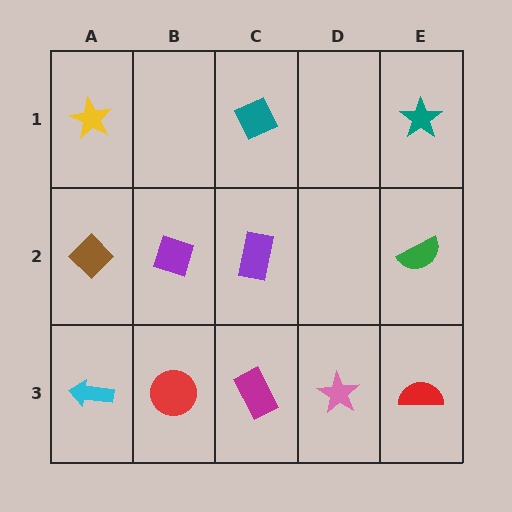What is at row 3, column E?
A red semicircle.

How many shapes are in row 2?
4 shapes.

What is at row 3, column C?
A magenta rectangle.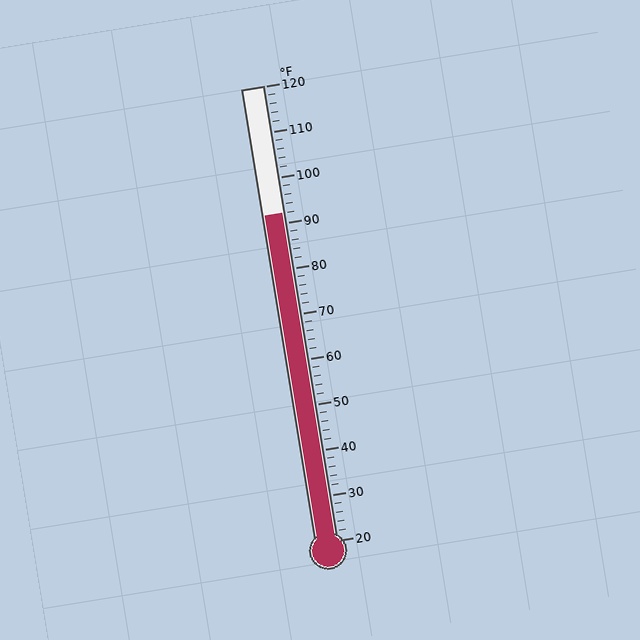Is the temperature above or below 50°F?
The temperature is above 50°F.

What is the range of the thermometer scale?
The thermometer scale ranges from 20°F to 120°F.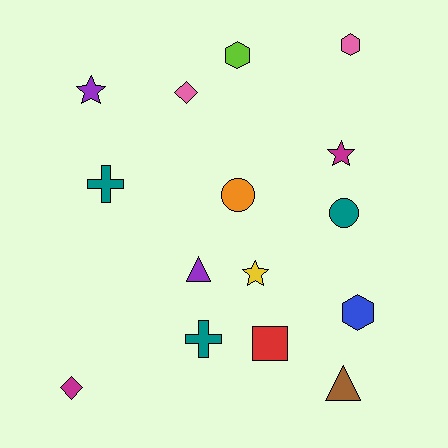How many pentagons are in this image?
There are no pentagons.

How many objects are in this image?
There are 15 objects.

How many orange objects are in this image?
There is 1 orange object.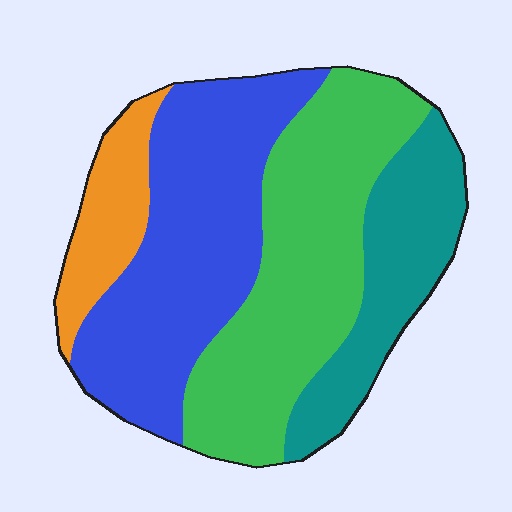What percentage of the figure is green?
Green covers roughly 35% of the figure.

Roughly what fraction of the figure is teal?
Teal takes up about one fifth (1/5) of the figure.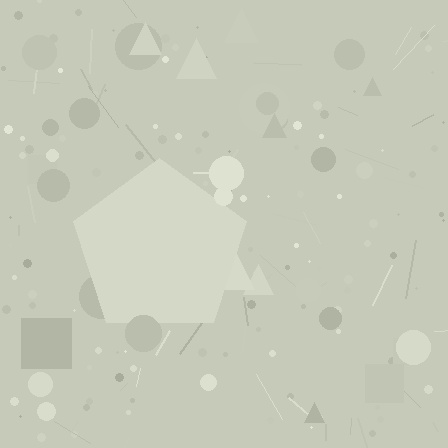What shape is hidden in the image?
A pentagon is hidden in the image.